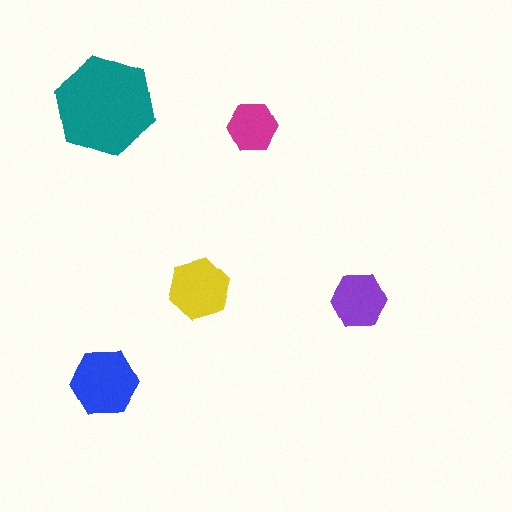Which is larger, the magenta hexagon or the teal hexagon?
The teal one.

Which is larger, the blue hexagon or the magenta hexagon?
The blue one.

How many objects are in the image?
There are 5 objects in the image.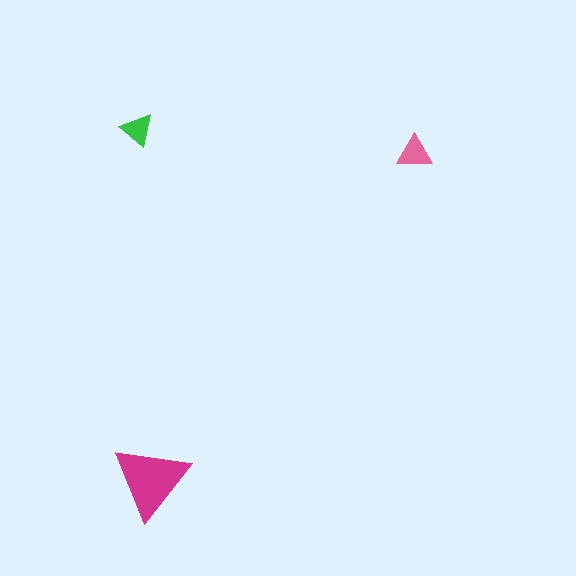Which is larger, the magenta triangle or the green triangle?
The magenta one.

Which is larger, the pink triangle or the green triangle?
The pink one.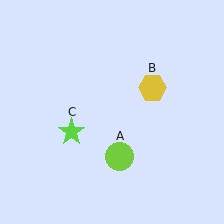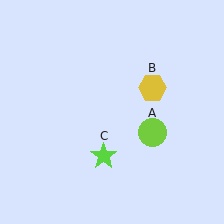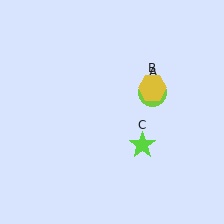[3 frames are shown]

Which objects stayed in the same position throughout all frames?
Yellow hexagon (object B) remained stationary.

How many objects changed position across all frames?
2 objects changed position: lime circle (object A), lime star (object C).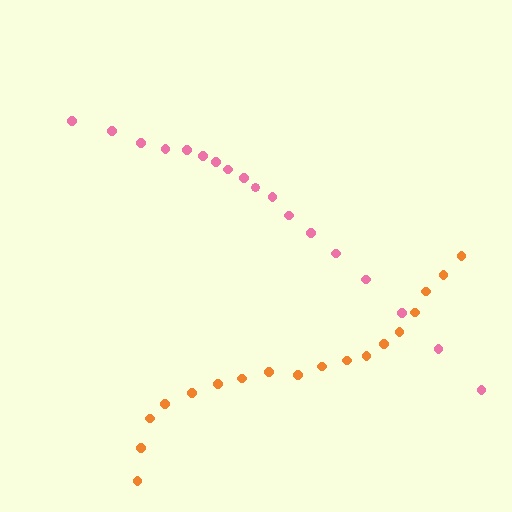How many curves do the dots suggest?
There are 2 distinct paths.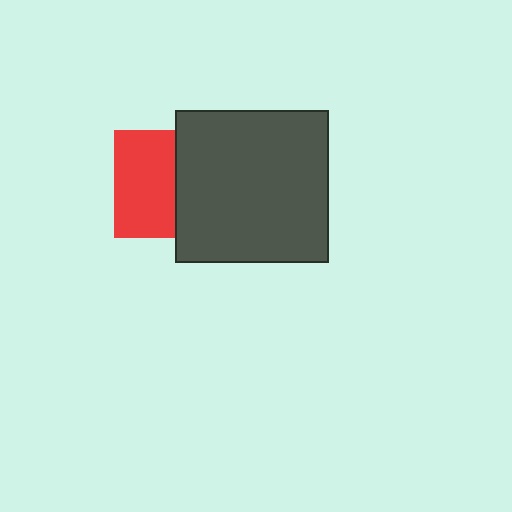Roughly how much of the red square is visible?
About half of it is visible (roughly 57%).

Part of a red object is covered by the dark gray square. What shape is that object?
It is a square.